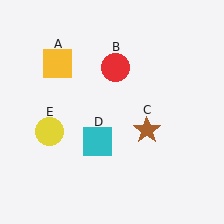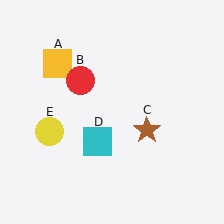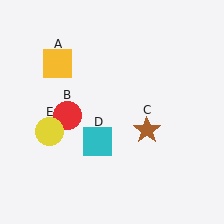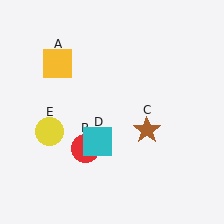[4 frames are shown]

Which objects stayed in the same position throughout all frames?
Yellow square (object A) and brown star (object C) and cyan square (object D) and yellow circle (object E) remained stationary.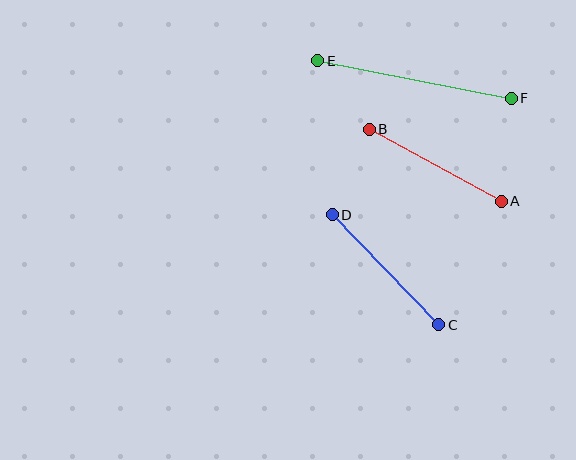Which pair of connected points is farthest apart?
Points E and F are farthest apart.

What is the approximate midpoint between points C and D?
The midpoint is at approximately (386, 270) pixels.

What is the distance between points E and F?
The distance is approximately 197 pixels.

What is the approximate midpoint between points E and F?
The midpoint is at approximately (414, 80) pixels.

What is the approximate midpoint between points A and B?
The midpoint is at approximately (435, 165) pixels.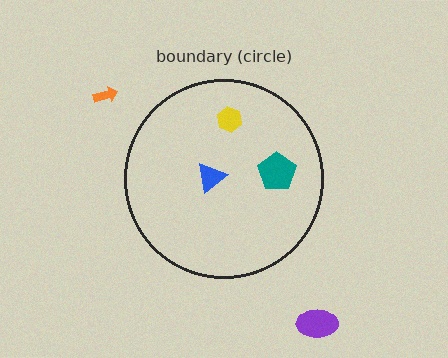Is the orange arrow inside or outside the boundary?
Outside.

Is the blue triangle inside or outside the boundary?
Inside.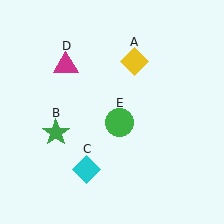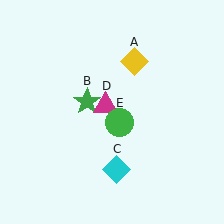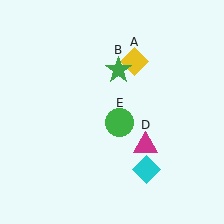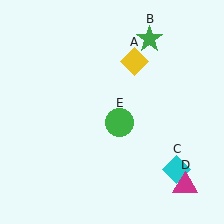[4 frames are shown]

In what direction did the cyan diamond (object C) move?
The cyan diamond (object C) moved right.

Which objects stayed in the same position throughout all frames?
Yellow diamond (object A) and green circle (object E) remained stationary.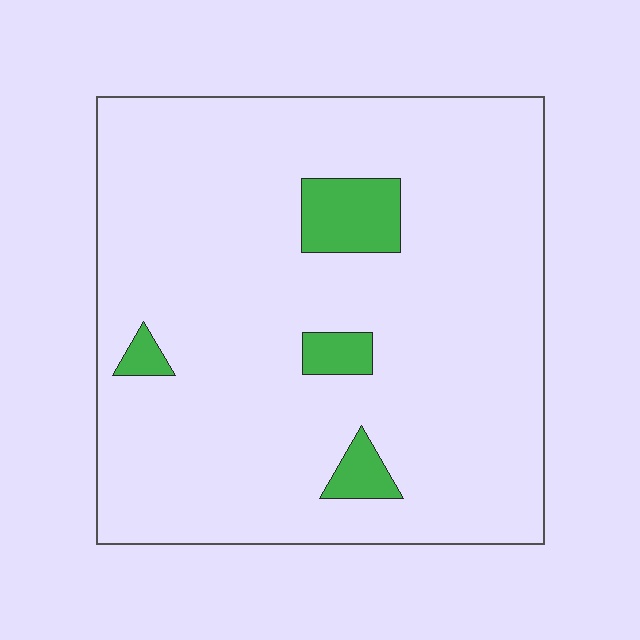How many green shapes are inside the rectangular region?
4.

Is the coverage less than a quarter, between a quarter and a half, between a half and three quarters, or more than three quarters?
Less than a quarter.